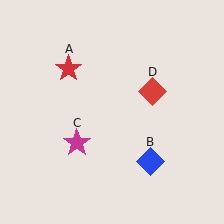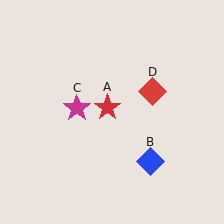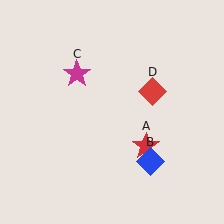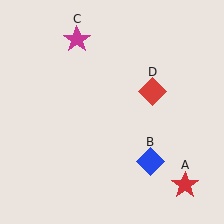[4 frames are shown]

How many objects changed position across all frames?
2 objects changed position: red star (object A), magenta star (object C).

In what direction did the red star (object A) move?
The red star (object A) moved down and to the right.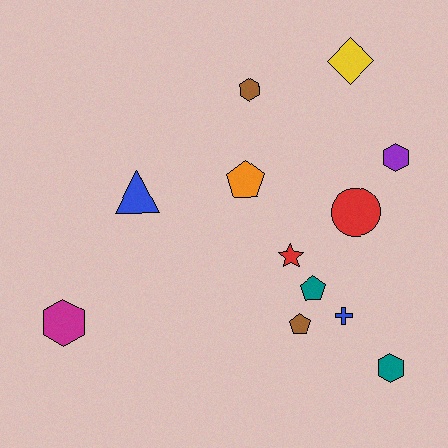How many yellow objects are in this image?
There is 1 yellow object.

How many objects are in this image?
There are 12 objects.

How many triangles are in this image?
There is 1 triangle.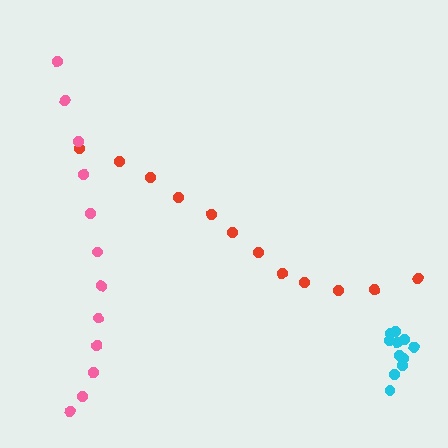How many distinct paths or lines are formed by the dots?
There are 3 distinct paths.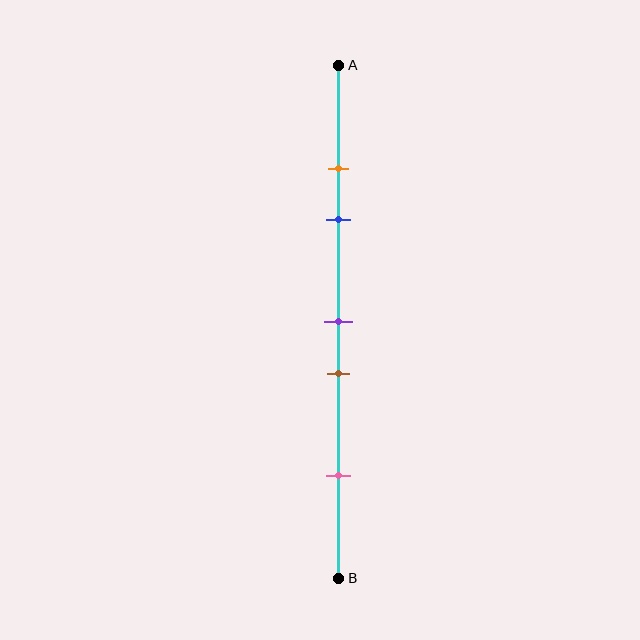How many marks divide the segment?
There are 5 marks dividing the segment.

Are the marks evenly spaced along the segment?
No, the marks are not evenly spaced.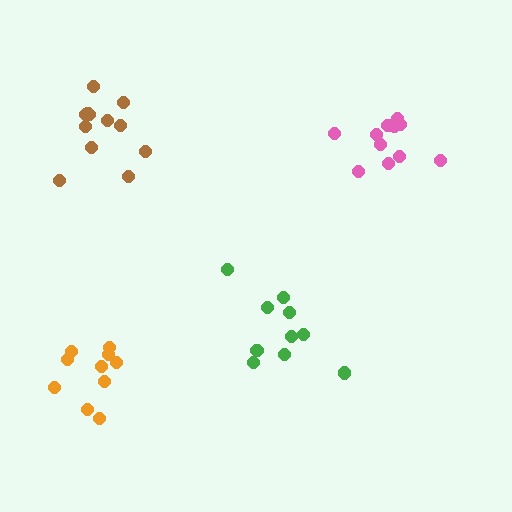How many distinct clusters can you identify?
There are 4 distinct clusters.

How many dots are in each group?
Group 1: 10 dots, Group 2: 12 dots, Group 3: 12 dots, Group 4: 10 dots (44 total).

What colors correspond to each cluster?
The clusters are colored: green, brown, pink, orange.